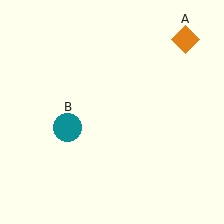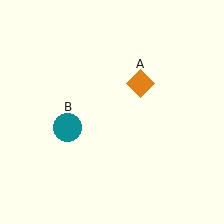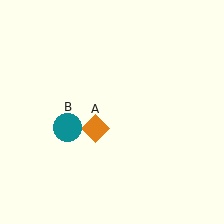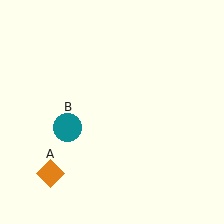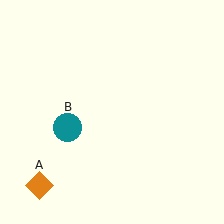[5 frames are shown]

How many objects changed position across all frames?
1 object changed position: orange diamond (object A).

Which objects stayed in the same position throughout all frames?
Teal circle (object B) remained stationary.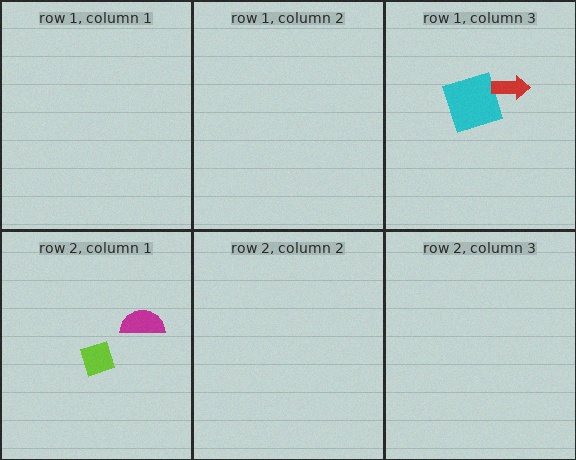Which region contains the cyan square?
The row 1, column 3 region.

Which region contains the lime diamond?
The row 2, column 1 region.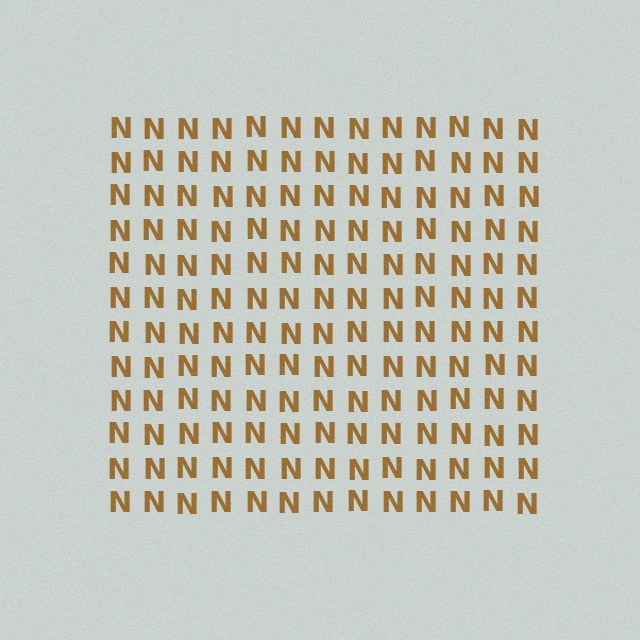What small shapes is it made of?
It is made of small letter N's.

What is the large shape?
The large shape is a square.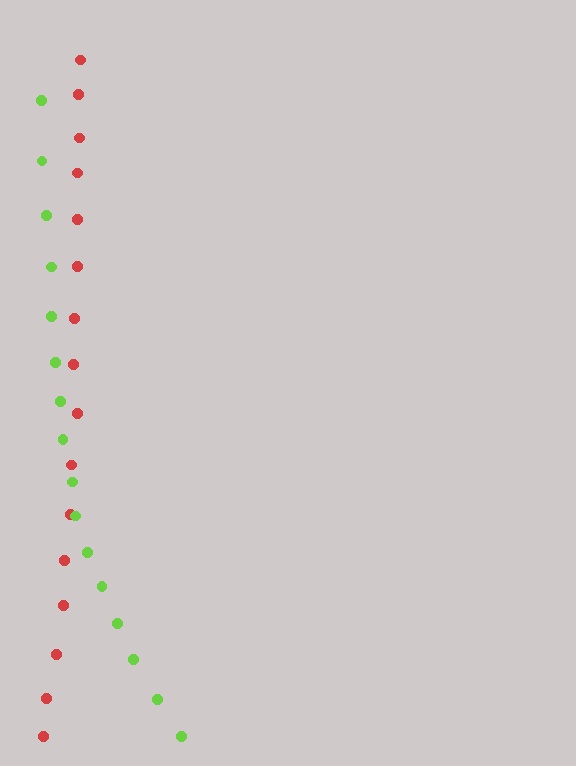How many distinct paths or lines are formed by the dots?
There are 2 distinct paths.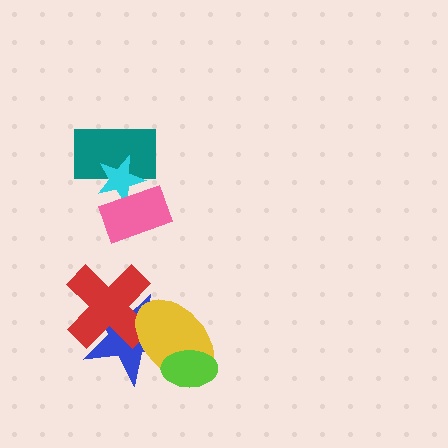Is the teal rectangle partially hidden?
Yes, it is partially covered by another shape.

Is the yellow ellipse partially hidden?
Yes, it is partially covered by another shape.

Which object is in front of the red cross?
The yellow ellipse is in front of the red cross.